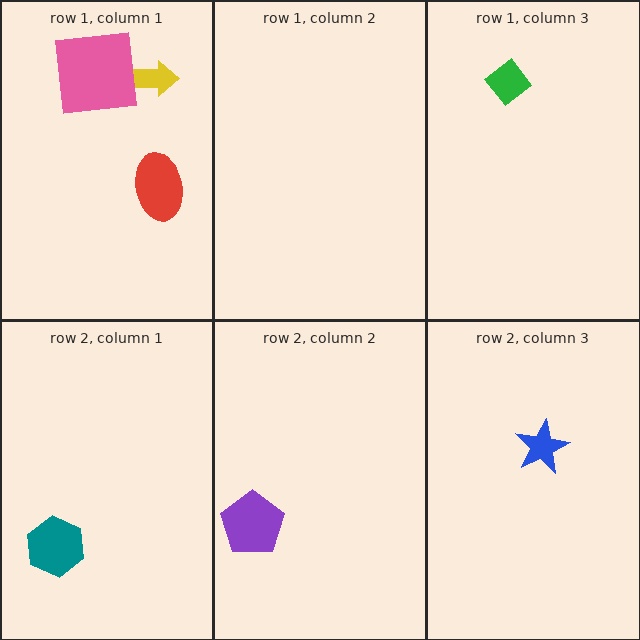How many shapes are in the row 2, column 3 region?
1.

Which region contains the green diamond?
The row 1, column 3 region.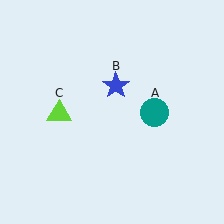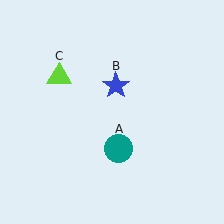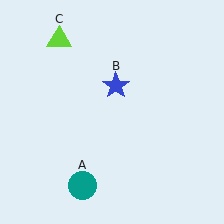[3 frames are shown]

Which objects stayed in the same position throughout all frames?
Blue star (object B) remained stationary.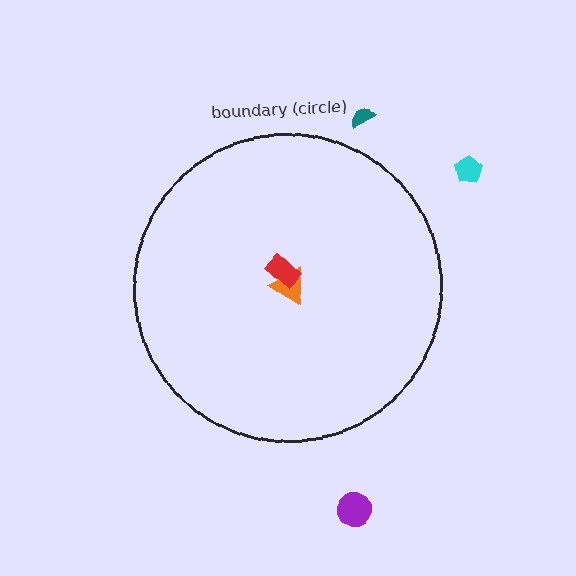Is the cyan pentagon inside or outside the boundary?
Outside.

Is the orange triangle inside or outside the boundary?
Inside.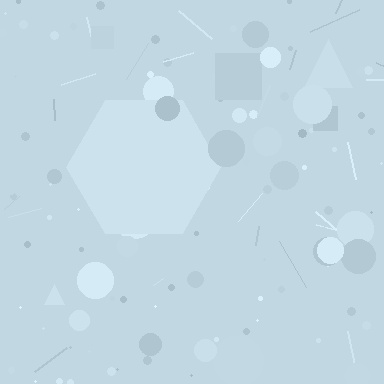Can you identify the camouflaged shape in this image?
The camouflaged shape is a hexagon.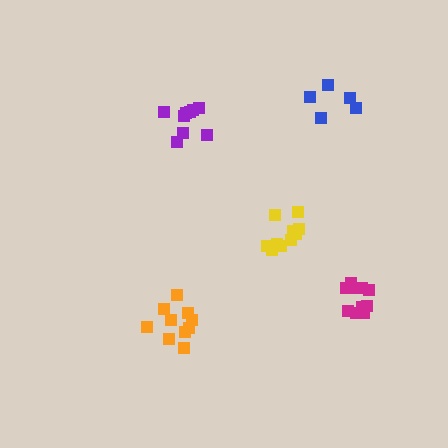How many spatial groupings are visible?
There are 5 spatial groupings.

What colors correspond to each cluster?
The clusters are colored: blue, orange, purple, yellow, magenta.